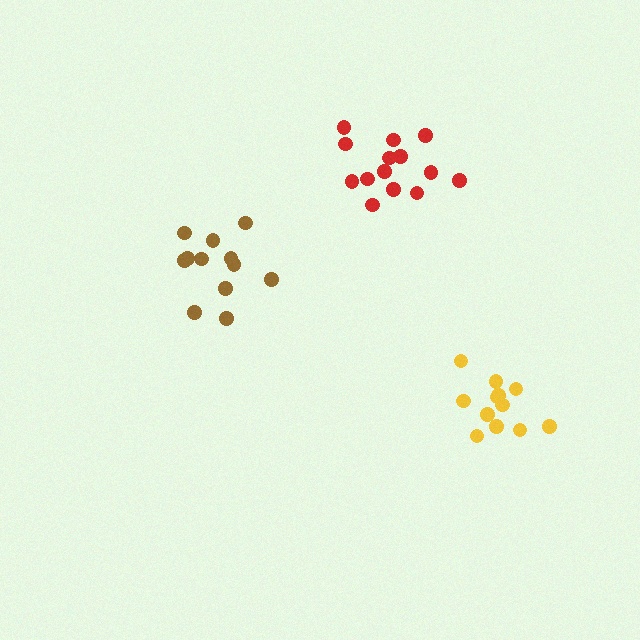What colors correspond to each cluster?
The clusters are colored: brown, yellow, red.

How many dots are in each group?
Group 1: 12 dots, Group 2: 12 dots, Group 3: 14 dots (38 total).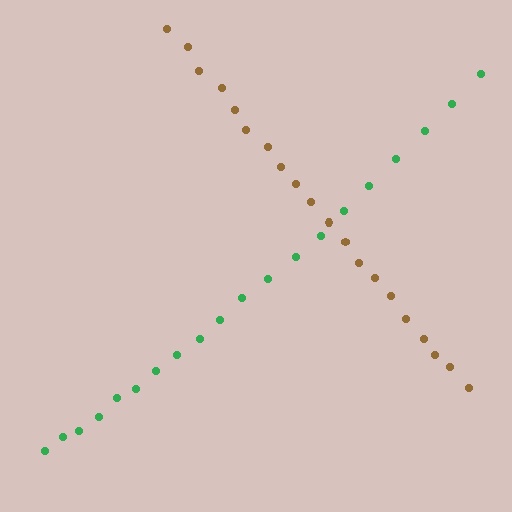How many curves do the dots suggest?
There are 2 distinct paths.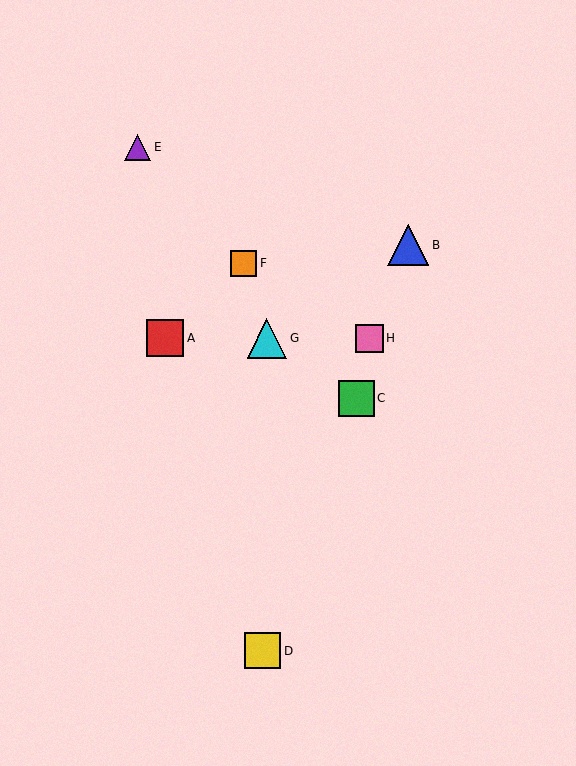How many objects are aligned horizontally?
3 objects (A, G, H) are aligned horizontally.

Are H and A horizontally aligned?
Yes, both are at y≈338.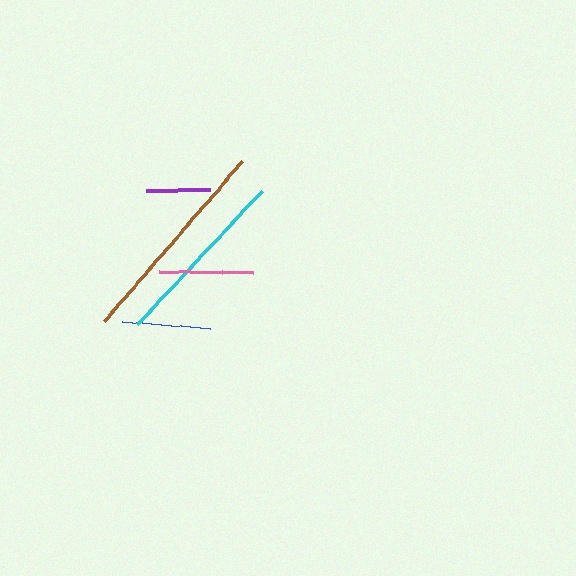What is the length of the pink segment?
The pink segment is approximately 94 pixels long.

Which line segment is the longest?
The brown line is the longest at approximately 212 pixels.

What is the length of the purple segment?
The purple segment is approximately 64 pixels long.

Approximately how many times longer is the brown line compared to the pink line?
The brown line is approximately 2.3 times the length of the pink line.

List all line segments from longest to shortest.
From longest to shortest: brown, cyan, pink, blue, purple.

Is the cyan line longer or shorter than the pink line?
The cyan line is longer than the pink line.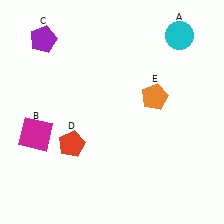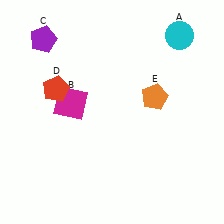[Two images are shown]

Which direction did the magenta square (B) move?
The magenta square (B) moved right.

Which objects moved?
The objects that moved are: the magenta square (B), the red pentagon (D).